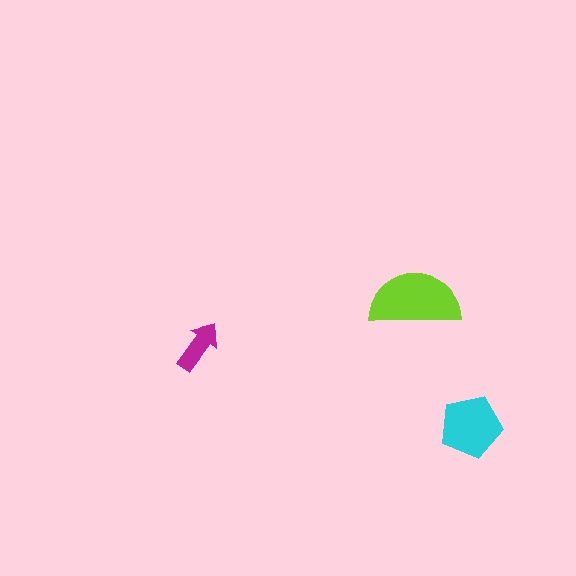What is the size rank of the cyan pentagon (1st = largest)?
2nd.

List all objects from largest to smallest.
The lime semicircle, the cyan pentagon, the magenta arrow.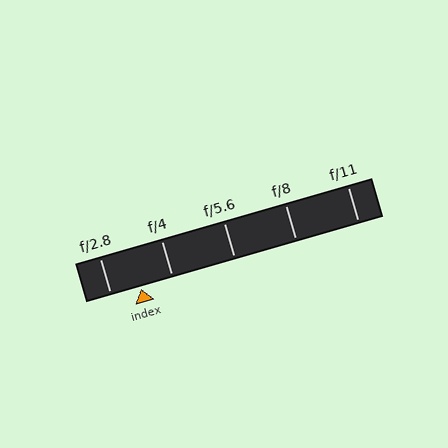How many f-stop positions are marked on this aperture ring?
There are 5 f-stop positions marked.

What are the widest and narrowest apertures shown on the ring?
The widest aperture shown is f/2.8 and the narrowest is f/11.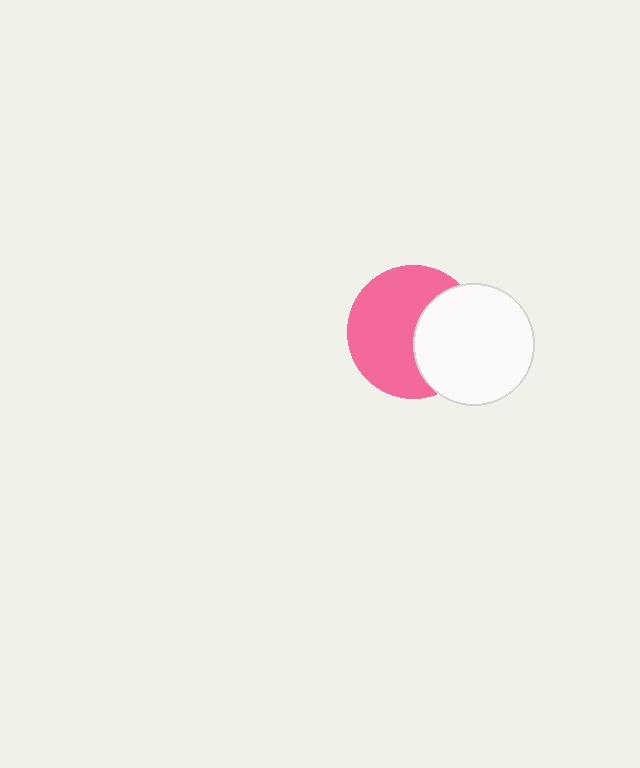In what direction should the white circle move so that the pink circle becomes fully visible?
The white circle should move right. That is the shortest direction to clear the overlap and leave the pink circle fully visible.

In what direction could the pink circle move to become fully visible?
The pink circle could move left. That would shift it out from behind the white circle entirely.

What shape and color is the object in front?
The object in front is a white circle.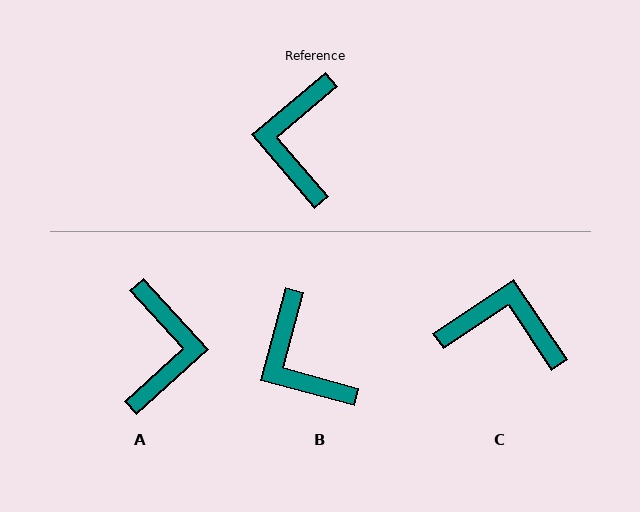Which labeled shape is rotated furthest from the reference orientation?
A, about 178 degrees away.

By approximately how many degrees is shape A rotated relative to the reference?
Approximately 178 degrees clockwise.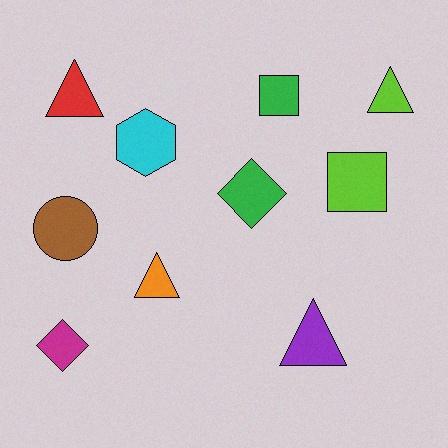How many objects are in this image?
There are 10 objects.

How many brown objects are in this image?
There is 1 brown object.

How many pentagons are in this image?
There are no pentagons.